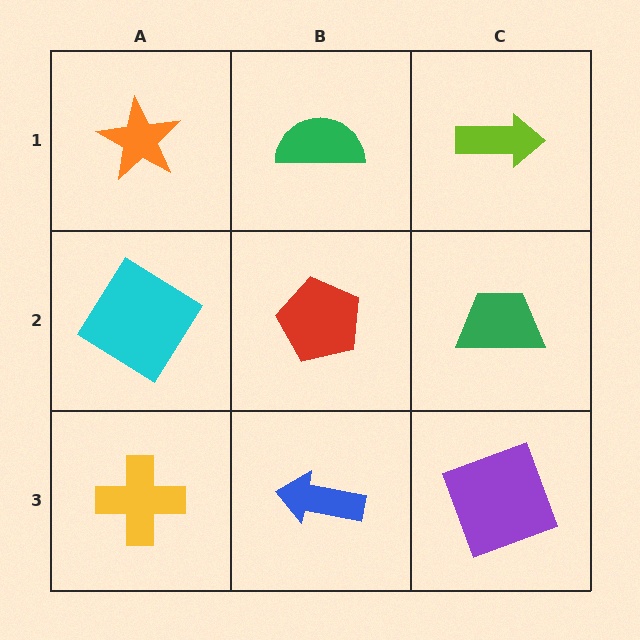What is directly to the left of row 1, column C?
A green semicircle.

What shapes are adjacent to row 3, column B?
A red pentagon (row 2, column B), a yellow cross (row 3, column A), a purple square (row 3, column C).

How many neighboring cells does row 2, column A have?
3.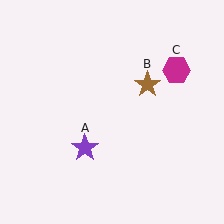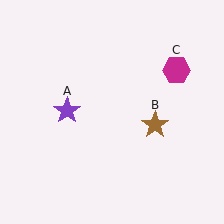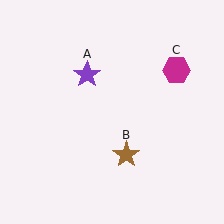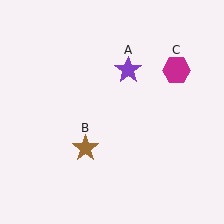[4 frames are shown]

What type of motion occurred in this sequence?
The purple star (object A), brown star (object B) rotated clockwise around the center of the scene.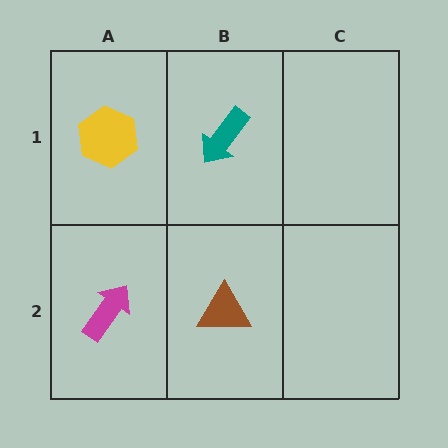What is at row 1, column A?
A yellow hexagon.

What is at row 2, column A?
A magenta arrow.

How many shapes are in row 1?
2 shapes.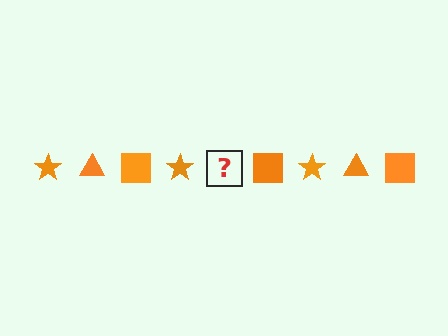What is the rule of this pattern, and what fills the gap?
The rule is that the pattern cycles through star, triangle, square shapes in orange. The gap should be filled with an orange triangle.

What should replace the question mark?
The question mark should be replaced with an orange triangle.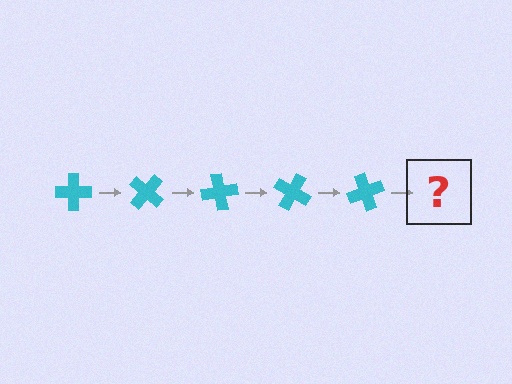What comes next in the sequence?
The next element should be a cyan cross rotated 200 degrees.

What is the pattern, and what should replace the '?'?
The pattern is that the cross rotates 40 degrees each step. The '?' should be a cyan cross rotated 200 degrees.